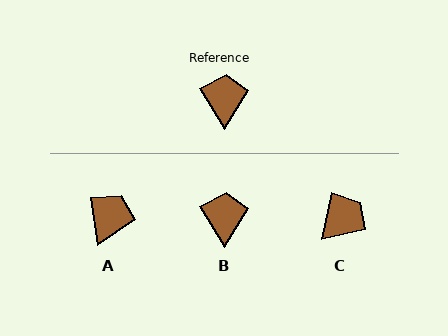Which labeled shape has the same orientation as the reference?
B.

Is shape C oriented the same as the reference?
No, it is off by about 45 degrees.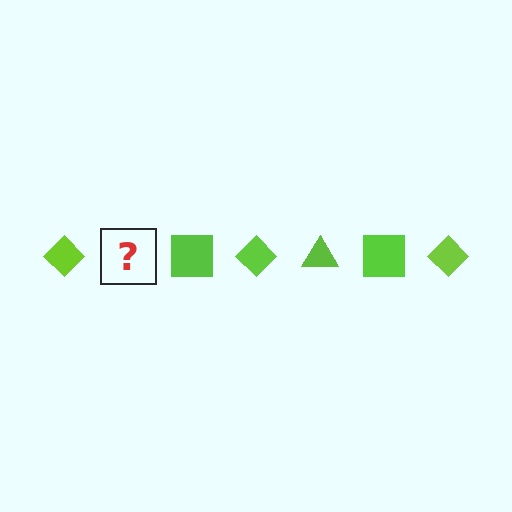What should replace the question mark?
The question mark should be replaced with a lime triangle.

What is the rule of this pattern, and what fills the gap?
The rule is that the pattern cycles through diamond, triangle, square shapes in lime. The gap should be filled with a lime triangle.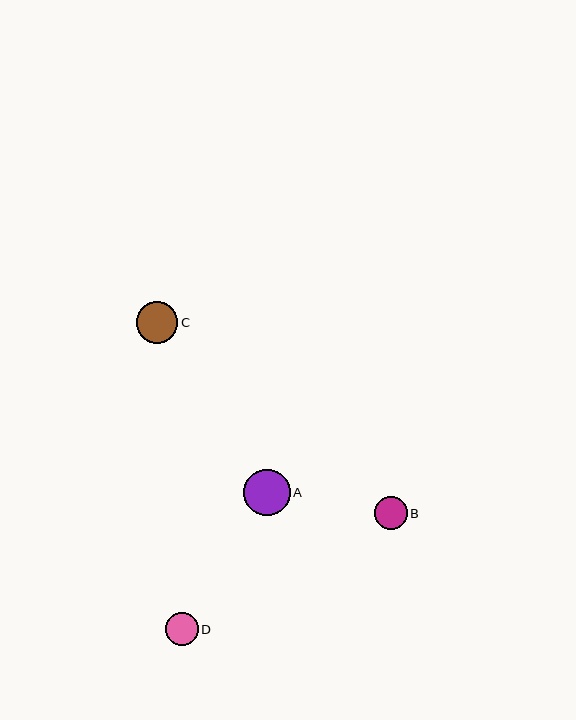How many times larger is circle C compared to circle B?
Circle C is approximately 1.3 times the size of circle B.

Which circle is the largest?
Circle A is the largest with a size of approximately 47 pixels.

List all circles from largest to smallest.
From largest to smallest: A, C, D, B.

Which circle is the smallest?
Circle B is the smallest with a size of approximately 33 pixels.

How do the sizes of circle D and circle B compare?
Circle D and circle B are approximately the same size.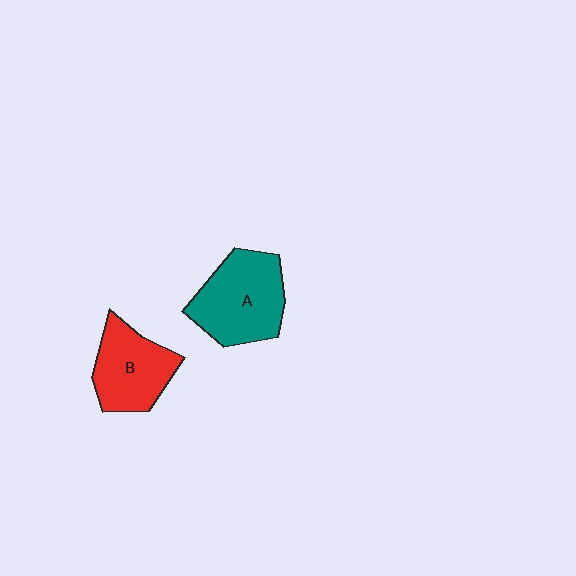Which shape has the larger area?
Shape A (teal).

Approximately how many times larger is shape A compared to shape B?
Approximately 1.2 times.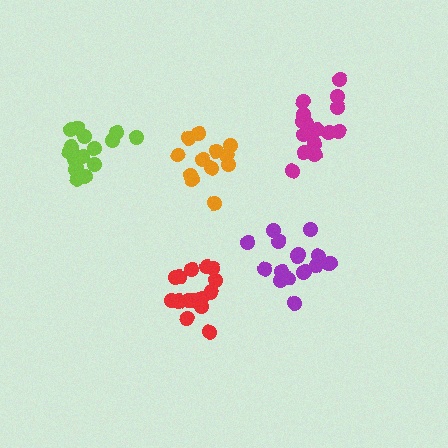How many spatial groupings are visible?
There are 5 spatial groupings.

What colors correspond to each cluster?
The clusters are colored: magenta, orange, red, purple, lime.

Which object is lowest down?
The red cluster is bottommost.